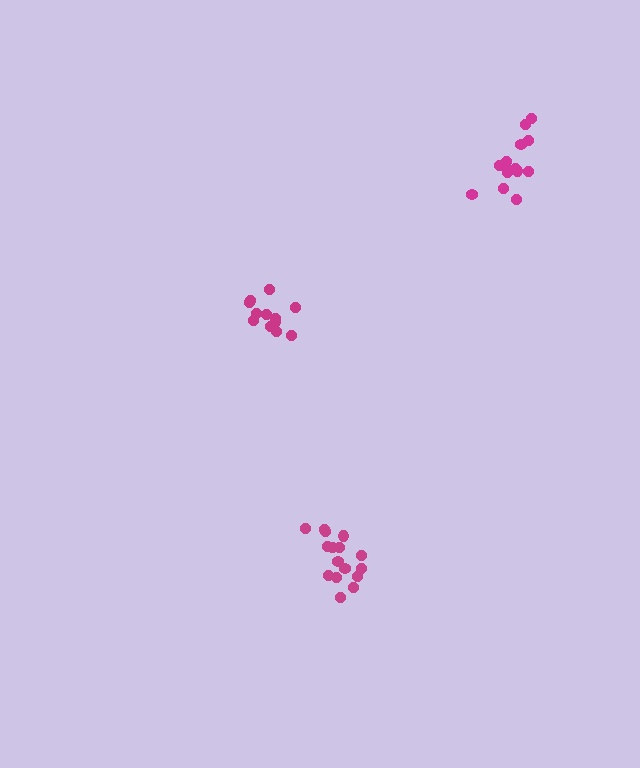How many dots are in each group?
Group 1: 16 dots, Group 2: 12 dots, Group 3: 14 dots (42 total).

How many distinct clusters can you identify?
There are 3 distinct clusters.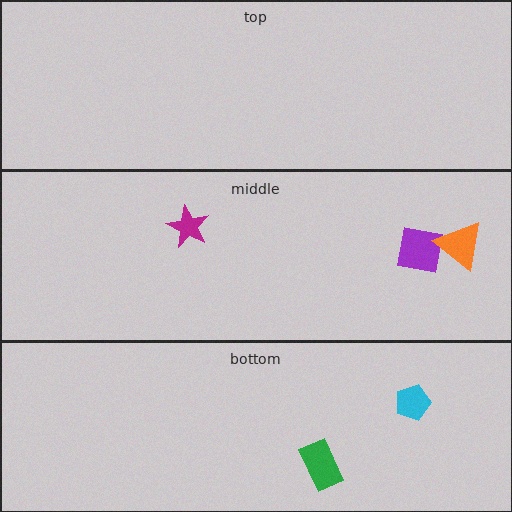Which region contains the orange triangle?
The middle region.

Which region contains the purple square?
The middle region.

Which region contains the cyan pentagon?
The bottom region.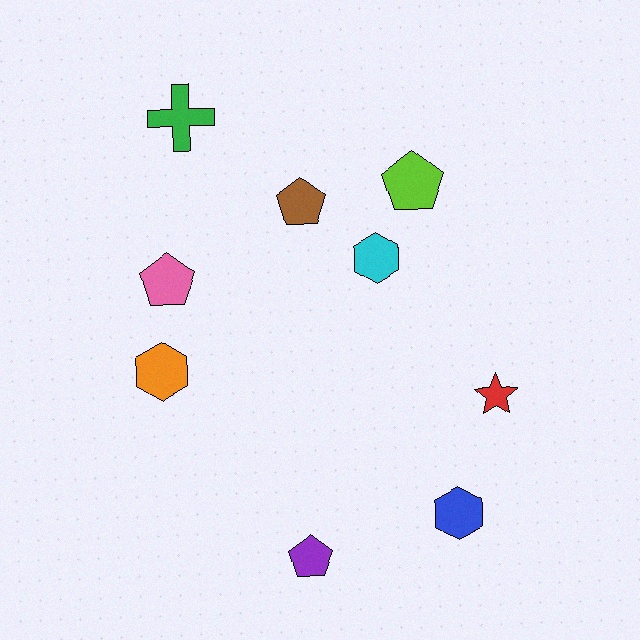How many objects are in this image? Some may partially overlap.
There are 9 objects.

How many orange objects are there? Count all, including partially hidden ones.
There is 1 orange object.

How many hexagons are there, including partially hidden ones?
There are 3 hexagons.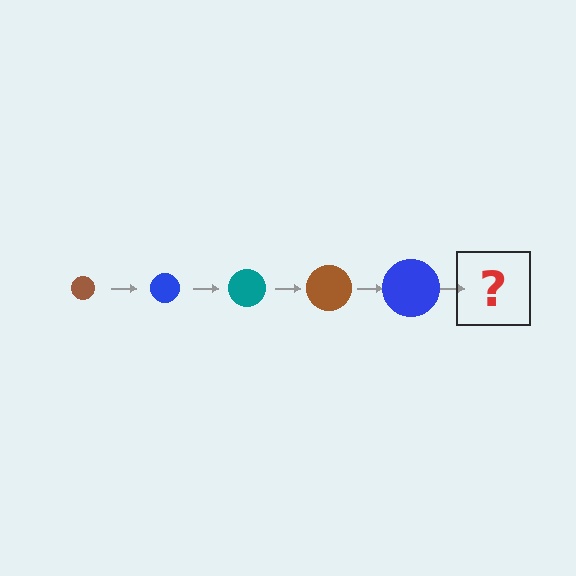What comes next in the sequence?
The next element should be a teal circle, larger than the previous one.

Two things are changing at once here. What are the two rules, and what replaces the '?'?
The two rules are that the circle grows larger each step and the color cycles through brown, blue, and teal. The '?' should be a teal circle, larger than the previous one.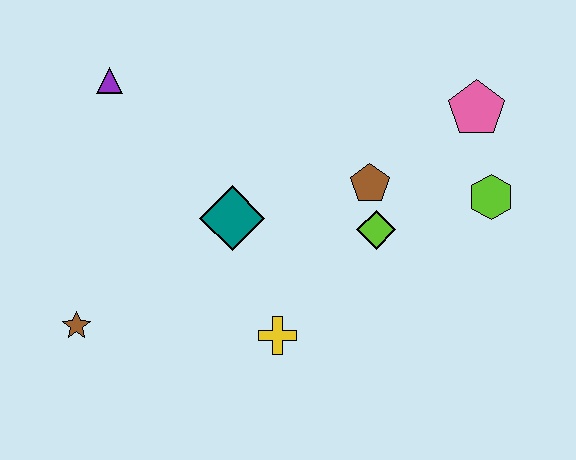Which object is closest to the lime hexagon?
The pink pentagon is closest to the lime hexagon.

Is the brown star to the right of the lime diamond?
No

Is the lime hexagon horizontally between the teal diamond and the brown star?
No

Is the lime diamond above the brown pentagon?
No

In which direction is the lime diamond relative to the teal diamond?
The lime diamond is to the right of the teal diamond.